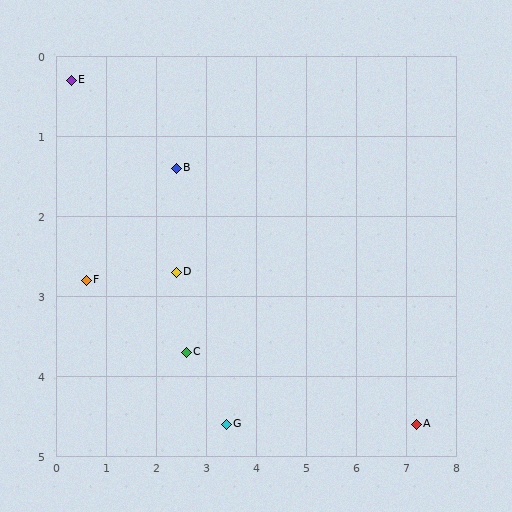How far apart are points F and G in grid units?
Points F and G are about 3.3 grid units apart.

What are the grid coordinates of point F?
Point F is at approximately (0.6, 2.8).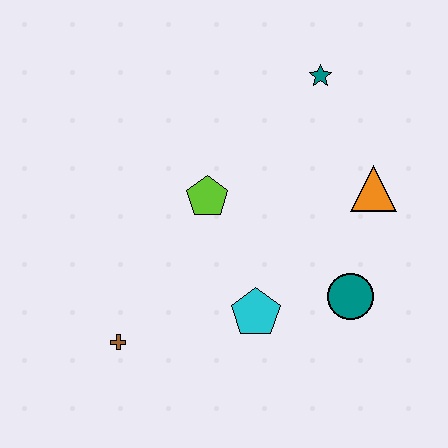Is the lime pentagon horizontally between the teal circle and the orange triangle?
No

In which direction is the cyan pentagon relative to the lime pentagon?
The cyan pentagon is below the lime pentagon.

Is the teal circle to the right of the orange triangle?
No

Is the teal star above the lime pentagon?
Yes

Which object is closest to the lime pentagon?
The cyan pentagon is closest to the lime pentagon.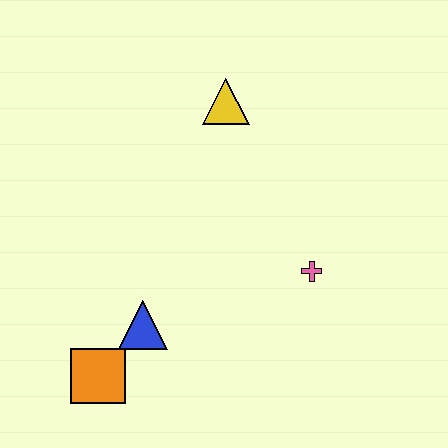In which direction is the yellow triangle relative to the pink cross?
The yellow triangle is above the pink cross.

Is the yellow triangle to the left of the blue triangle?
No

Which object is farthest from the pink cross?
The orange square is farthest from the pink cross.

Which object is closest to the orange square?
The blue triangle is closest to the orange square.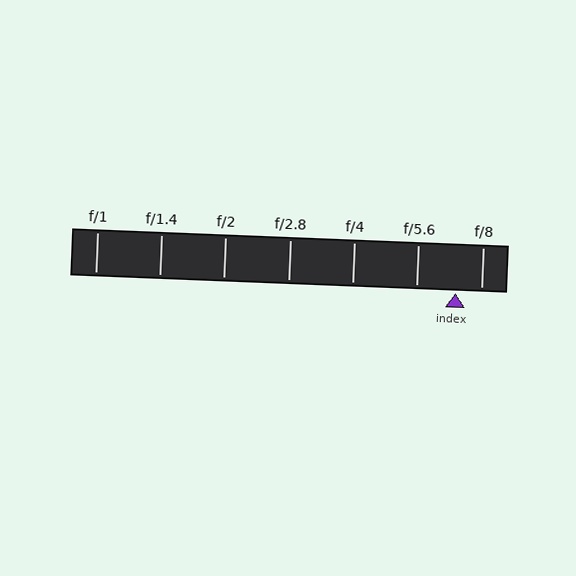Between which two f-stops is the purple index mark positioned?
The index mark is between f/5.6 and f/8.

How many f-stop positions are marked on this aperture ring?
There are 7 f-stop positions marked.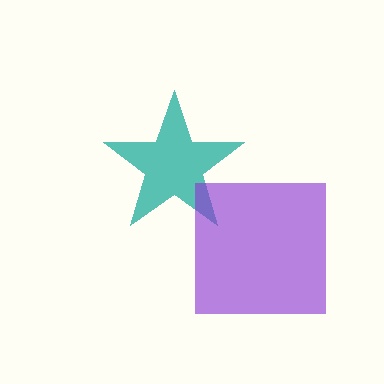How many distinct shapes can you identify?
There are 2 distinct shapes: a teal star, a purple square.